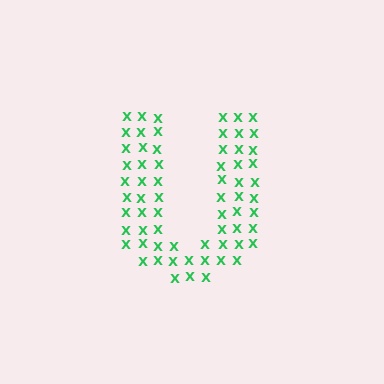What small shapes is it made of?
It is made of small letter X's.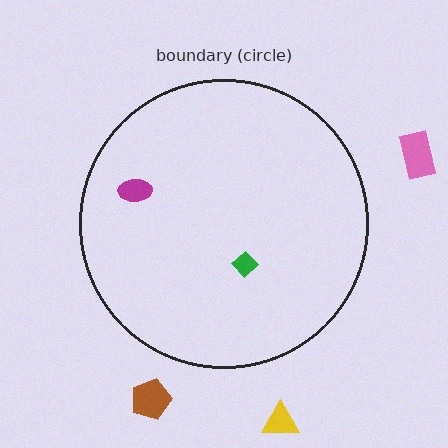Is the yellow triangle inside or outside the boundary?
Outside.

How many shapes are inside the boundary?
2 inside, 3 outside.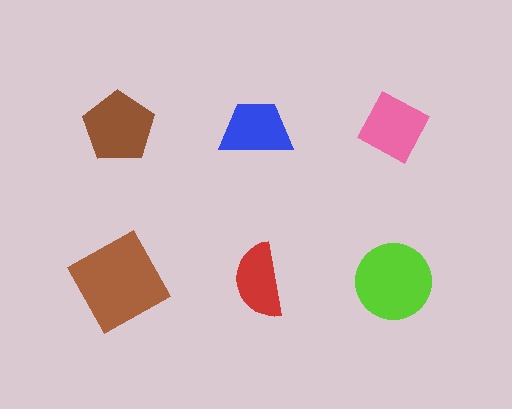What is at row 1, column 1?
A brown pentagon.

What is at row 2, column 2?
A red semicircle.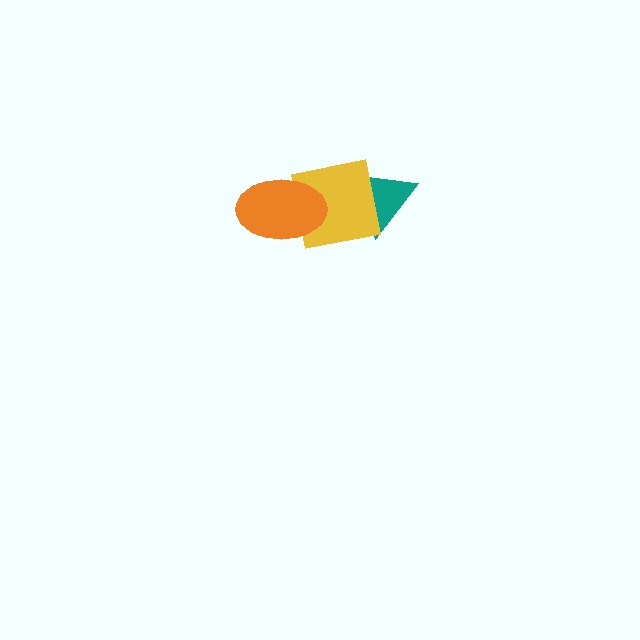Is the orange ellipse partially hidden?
No, no other shape covers it.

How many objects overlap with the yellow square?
2 objects overlap with the yellow square.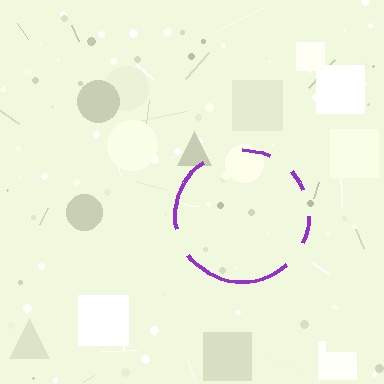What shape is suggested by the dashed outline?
The dashed outline suggests a circle.